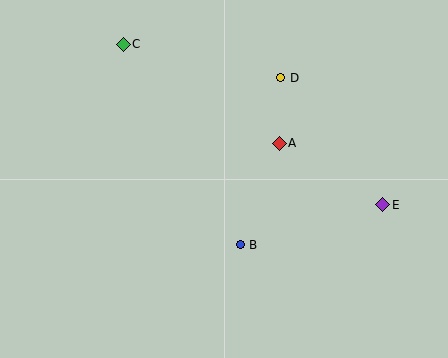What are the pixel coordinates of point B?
Point B is at (240, 245).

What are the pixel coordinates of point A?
Point A is at (279, 143).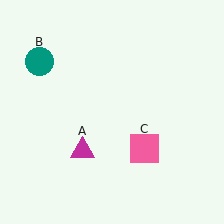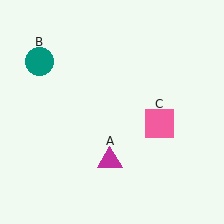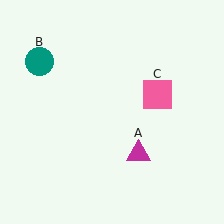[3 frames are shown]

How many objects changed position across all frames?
2 objects changed position: magenta triangle (object A), pink square (object C).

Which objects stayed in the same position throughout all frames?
Teal circle (object B) remained stationary.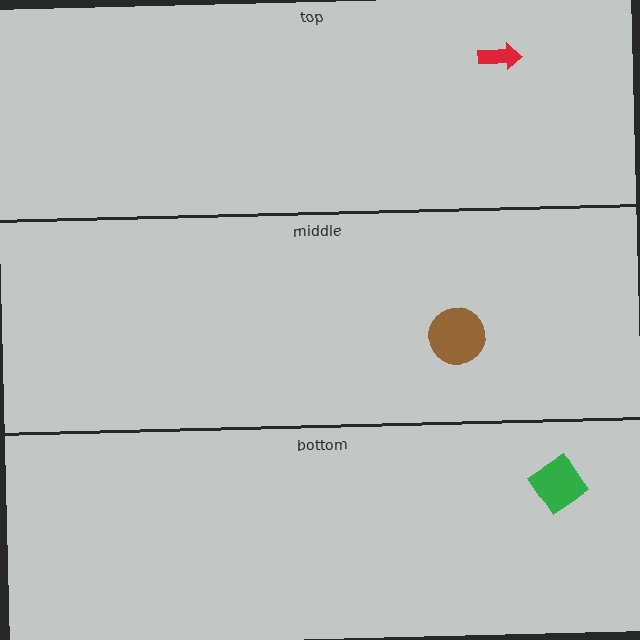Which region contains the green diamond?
The bottom region.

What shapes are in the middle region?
The brown circle.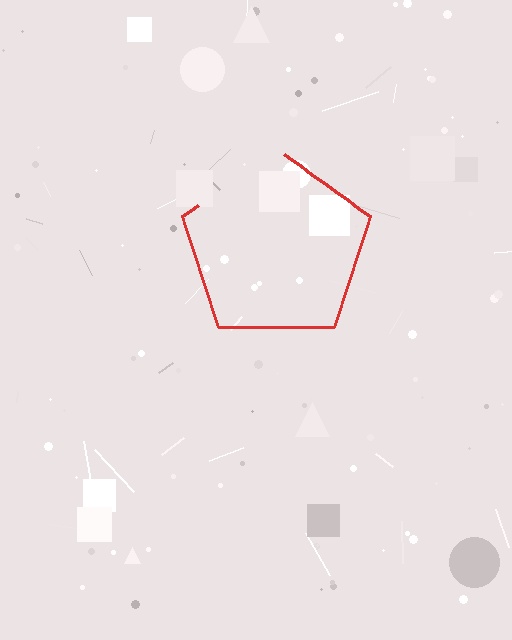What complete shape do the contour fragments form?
The contour fragments form a pentagon.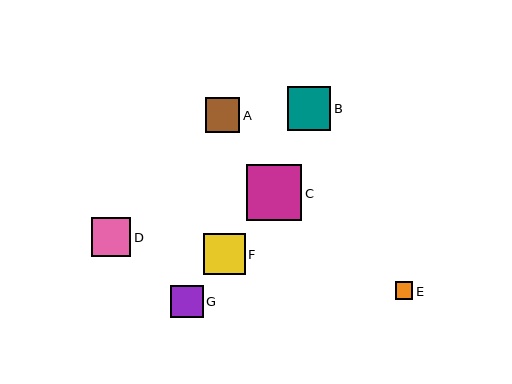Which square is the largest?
Square C is the largest with a size of approximately 55 pixels.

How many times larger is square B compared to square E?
Square B is approximately 2.4 times the size of square E.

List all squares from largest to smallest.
From largest to smallest: C, B, F, D, A, G, E.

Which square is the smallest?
Square E is the smallest with a size of approximately 18 pixels.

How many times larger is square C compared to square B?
Square C is approximately 1.3 times the size of square B.